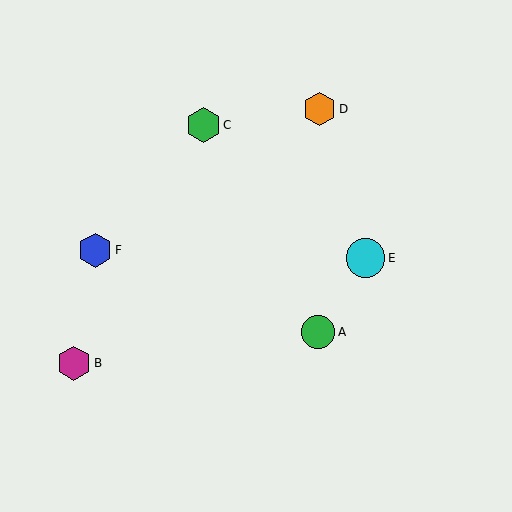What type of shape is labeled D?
Shape D is an orange hexagon.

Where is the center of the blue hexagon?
The center of the blue hexagon is at (95, 250).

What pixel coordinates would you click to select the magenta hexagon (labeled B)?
Click at (74, 363) to select the magenta hexagon B.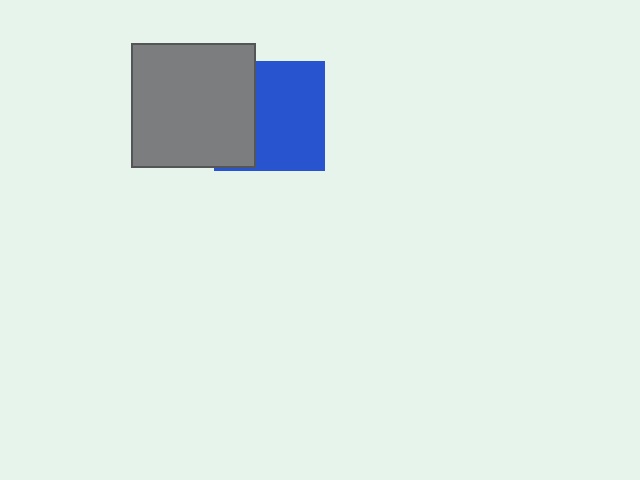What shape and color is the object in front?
The object in front is a gray square.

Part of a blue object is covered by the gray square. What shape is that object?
It is a square.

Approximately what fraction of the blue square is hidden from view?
Roughly 36% of the blue square is hidden behind the gray square.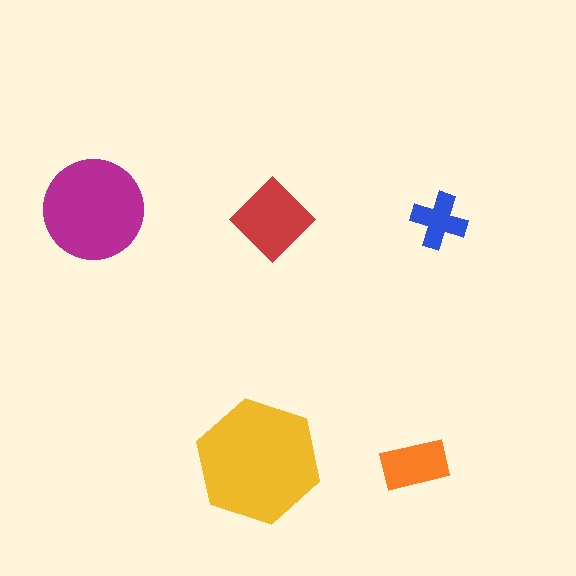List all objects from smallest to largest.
The blue cross, the orange rectangle, the red diamond, the magenta circle, the yellow hexagon.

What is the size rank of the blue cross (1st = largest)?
5th.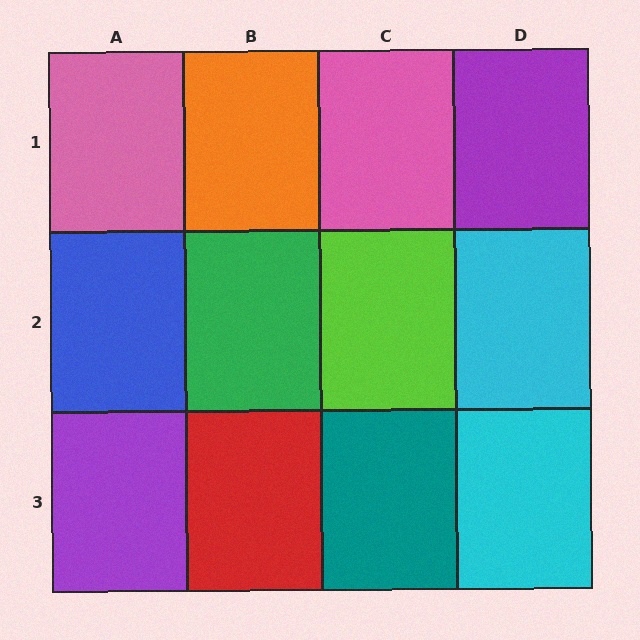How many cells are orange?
1 cell is orange.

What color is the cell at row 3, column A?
Purple.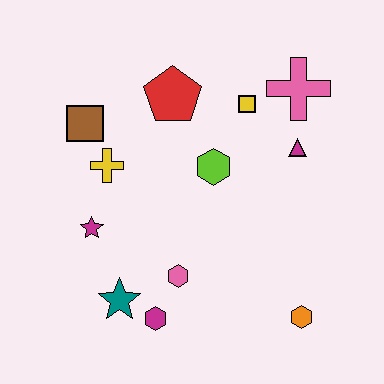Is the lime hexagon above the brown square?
No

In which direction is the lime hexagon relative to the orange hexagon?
The lime hexagon is above the orange hexagon.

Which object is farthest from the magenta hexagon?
The pink cross is farthest from the magenta hexagon.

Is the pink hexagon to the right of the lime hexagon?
No